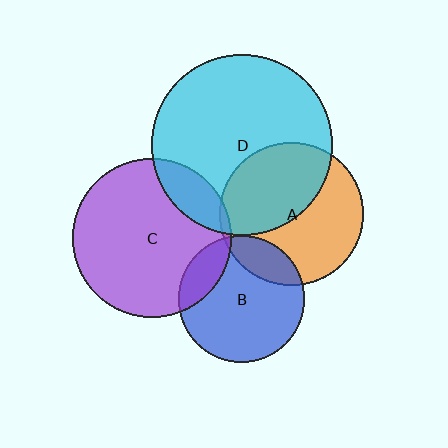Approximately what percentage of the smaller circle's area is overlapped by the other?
Approximately 45%.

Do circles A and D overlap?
Yes.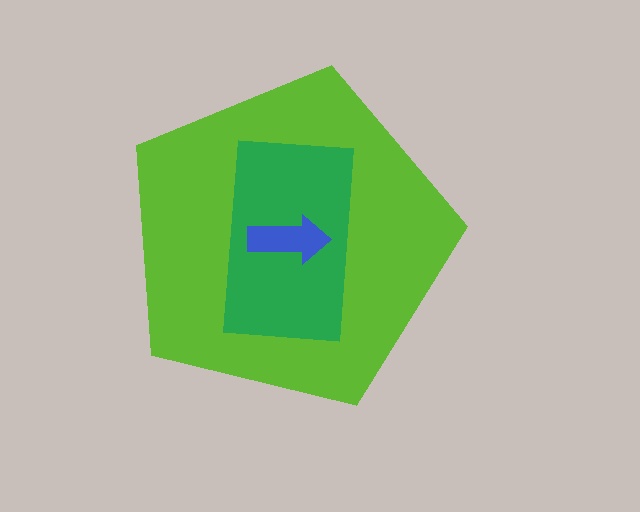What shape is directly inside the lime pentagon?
The green rectangle.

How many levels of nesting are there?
3.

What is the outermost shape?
The lime pentagon.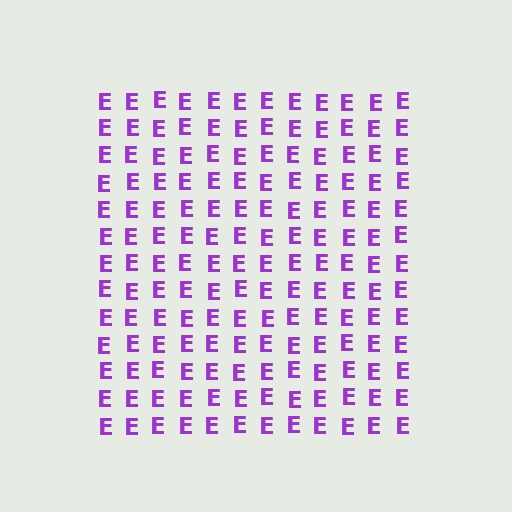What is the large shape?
The large shape is a square.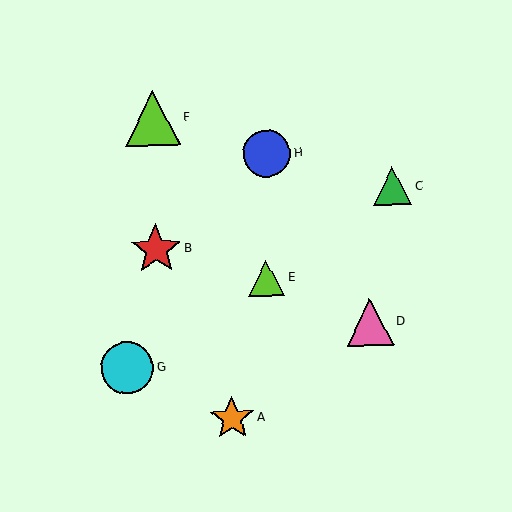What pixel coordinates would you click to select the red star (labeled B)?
Click at (156, 249) to select the red star B.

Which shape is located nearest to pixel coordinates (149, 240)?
The red star (labeled B) at (156, 249) is nearest to that location.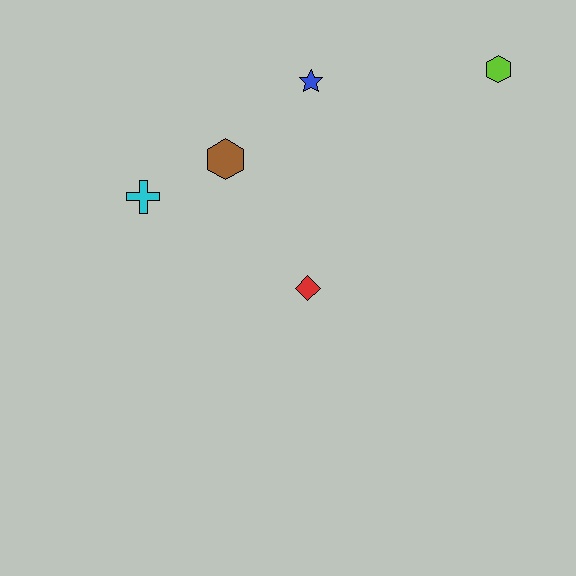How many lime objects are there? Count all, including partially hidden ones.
There is 1 lime object.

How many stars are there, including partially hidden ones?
There is 1 star.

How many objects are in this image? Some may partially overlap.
There are 5 objects.